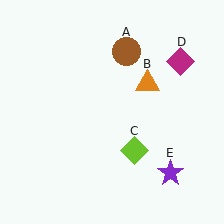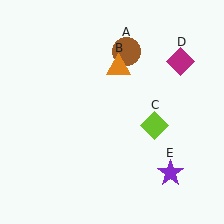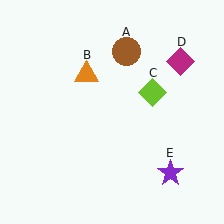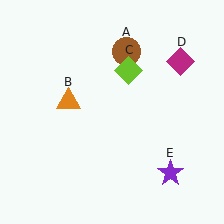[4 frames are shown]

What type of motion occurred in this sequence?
The orange triangle (object B), lime diamond (object C) rotated counterclockwise around the center of the scene.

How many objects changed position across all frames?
2 objects changed position: orange triangle (object B), lime diamond (object C).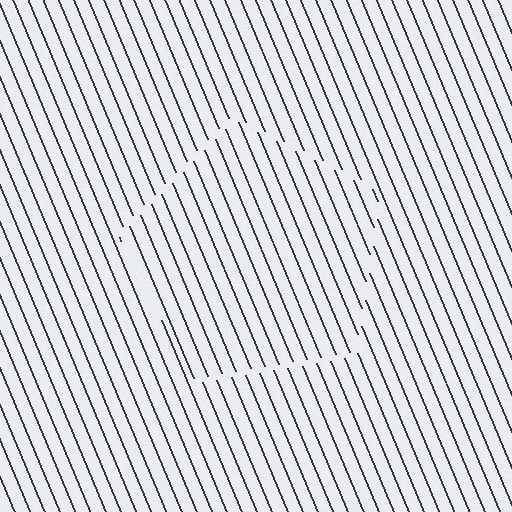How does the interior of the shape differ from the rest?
The interior of the shape contains the same grating, shifted by half a period — the contour is defined by the phase discontinuity where line-ends from the inner and outer gratings abut.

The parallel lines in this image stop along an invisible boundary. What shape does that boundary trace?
An illusory pentagon. The interior of the shape contains the same grating, shifted by half a period — the contour is defined by the phase discontinuity where line-ends from the inner and outer gratings abut.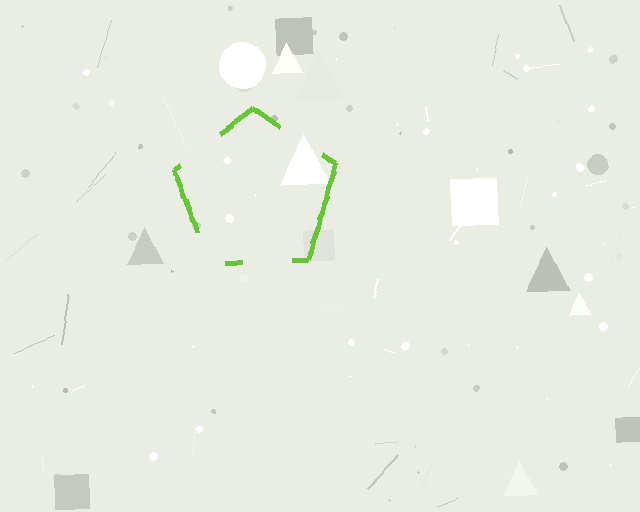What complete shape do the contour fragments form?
The contour fragments form a pentagon.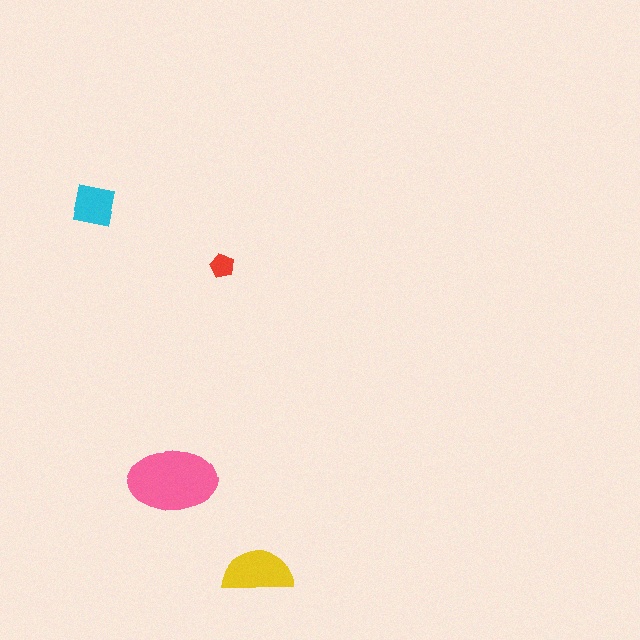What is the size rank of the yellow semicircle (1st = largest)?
2nd.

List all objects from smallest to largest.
The red pentagon, the cyan square, the yellow semicircle, the pink ellipse.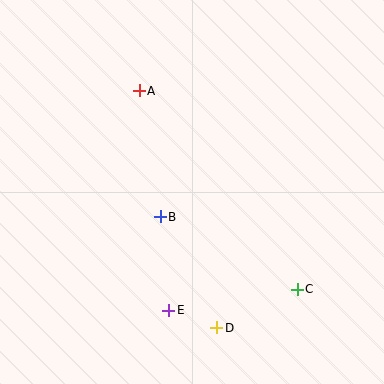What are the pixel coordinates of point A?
Point A is at (139, 91).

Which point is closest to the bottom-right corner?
Point C is closest to the bottom-right corner.